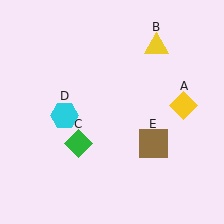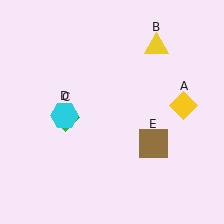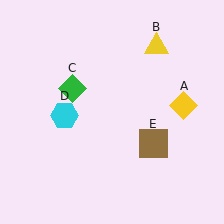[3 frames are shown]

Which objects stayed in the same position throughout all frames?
Yellow diamond (object A) and yellow triangle (object B) and cyan hexagon (object D) and brown square (object E) remained stationary.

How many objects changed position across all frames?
1 object changed position: green diamond (object C).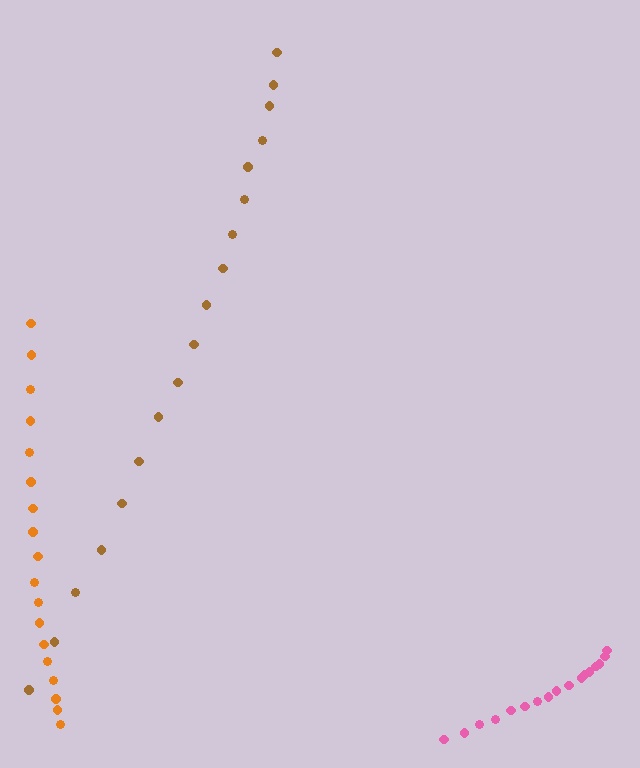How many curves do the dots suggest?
There are 3 distinct paths.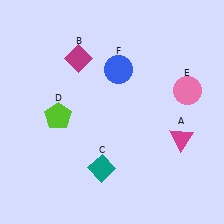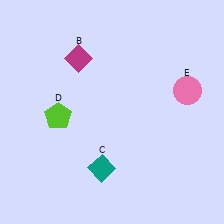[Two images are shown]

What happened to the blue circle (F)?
The blue circle (F) was removed in Image 2. It was in the top-right area of Image 1.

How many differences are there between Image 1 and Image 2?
There are 2 differences between the two images.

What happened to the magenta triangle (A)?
The magenta triangle (A) was removed in Image 2. It was in the bottom-right area of Image 1.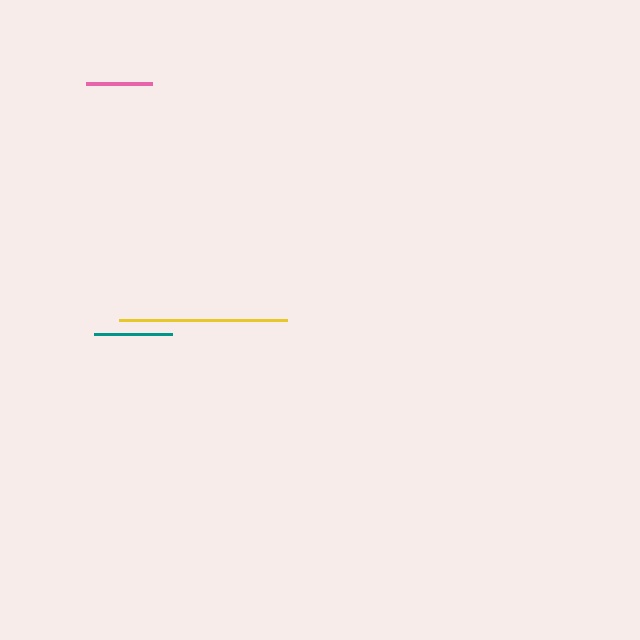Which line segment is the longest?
The yellow line is the longest at approximately 168 pixels.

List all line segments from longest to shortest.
From longest to shortest: yellow, teal, pink.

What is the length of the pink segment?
The pink segment is approximately 65 pixels long.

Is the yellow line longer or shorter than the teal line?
The yellow line is longer than the teal line.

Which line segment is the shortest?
The pink line is the shortest at approximately 65 pixels.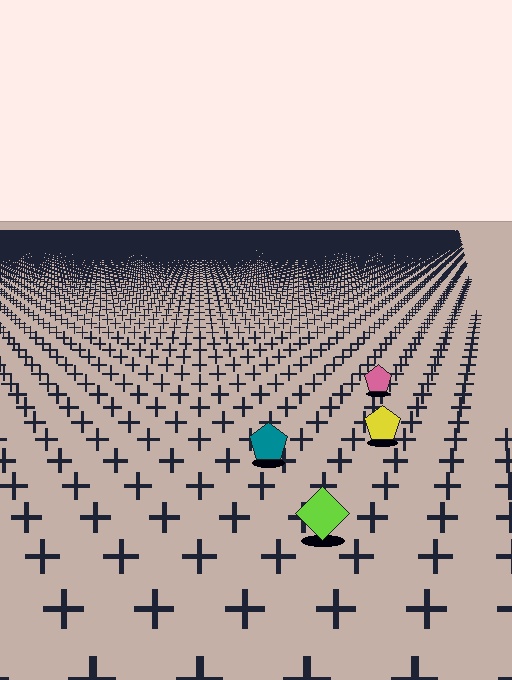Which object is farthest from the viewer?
The pink pentagon is farthest from the viewer. It appears smaller and the ground texture around it is denser.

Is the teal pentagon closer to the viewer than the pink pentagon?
Yes. The teal pentagon is closer — you can tell from the texture gradient: the ground texture is coarser near it.